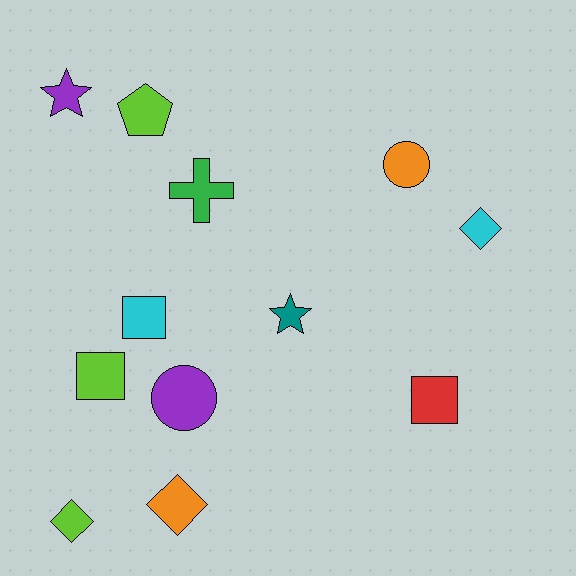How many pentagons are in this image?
There is 1 pentagon.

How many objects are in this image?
There are 12 objects.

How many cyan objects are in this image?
There are 2 cyan objects.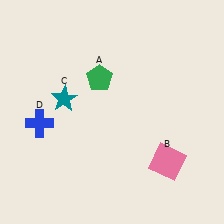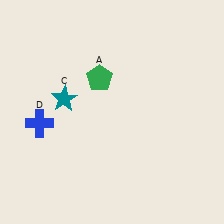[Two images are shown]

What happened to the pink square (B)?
The pink square (B) was removed in Image 2. It was in the bottom-right area of Image 1.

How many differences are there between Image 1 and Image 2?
There is 1 difference between the two images.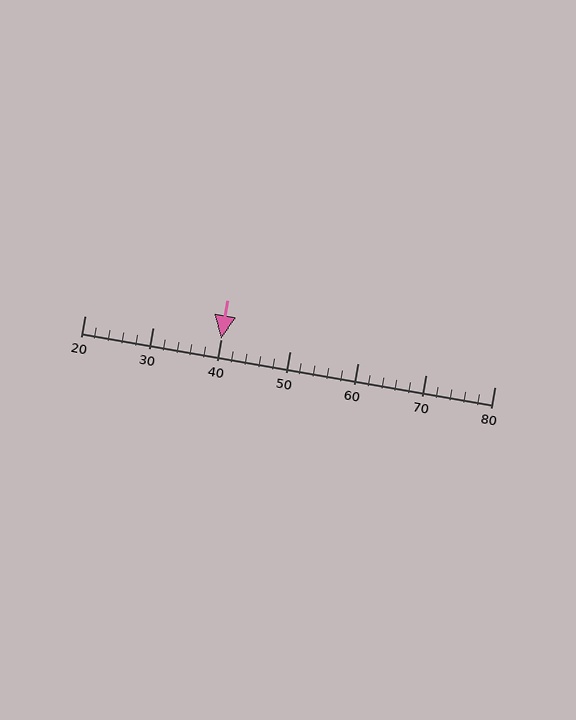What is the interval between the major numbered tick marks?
The major tick marks are spaced 10 units apart.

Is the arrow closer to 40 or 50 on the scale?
The arrow is closer to 40.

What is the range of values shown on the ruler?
The ruler shows values from 20 to 80.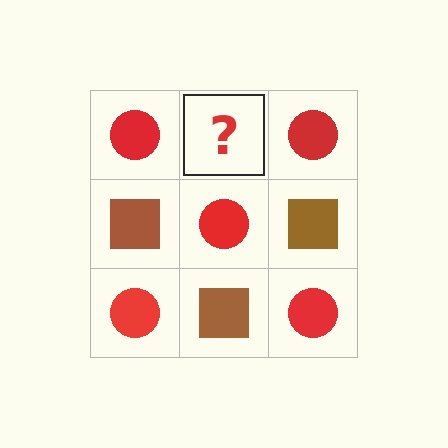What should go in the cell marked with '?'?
The missing cell should contain a brown square.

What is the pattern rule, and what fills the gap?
The rule is that it alternates red circle and brown square in a checkerboard pattern. The gap should be filled with a brown square.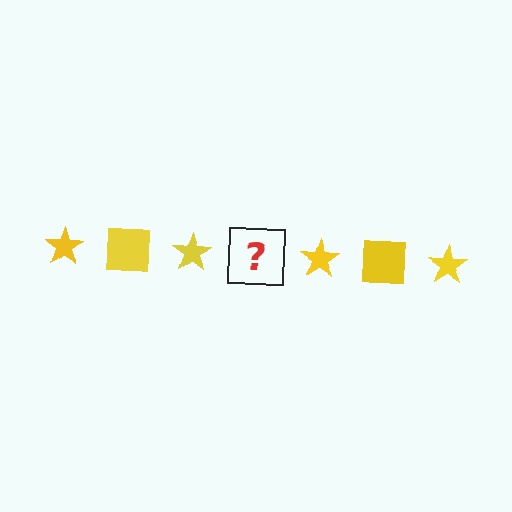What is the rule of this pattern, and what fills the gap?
The rule is that the pattern cycles through star, square shapes in yellow. The gap should be filled with a yellow square.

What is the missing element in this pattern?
The missing element is a yellow square.